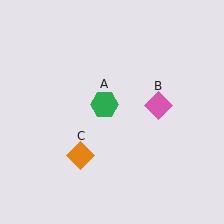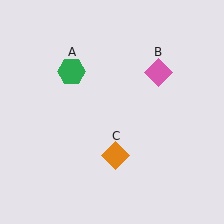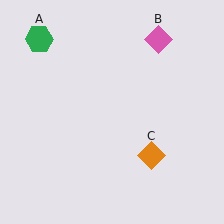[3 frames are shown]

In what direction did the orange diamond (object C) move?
The orange diamond (object C) moved right.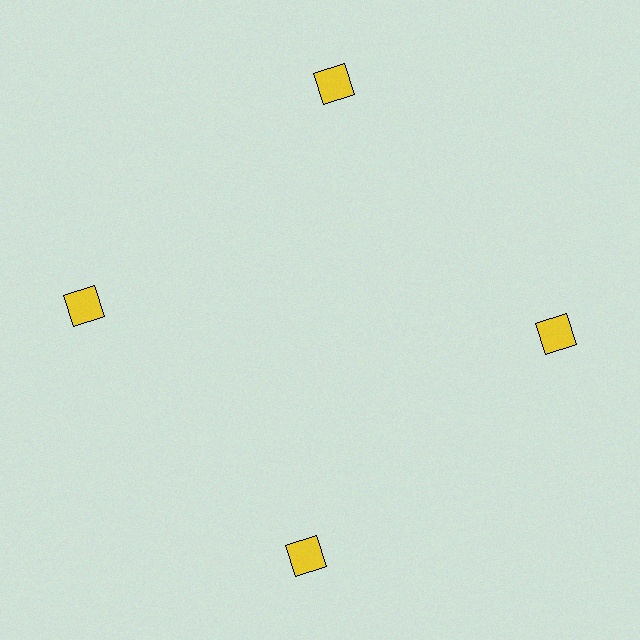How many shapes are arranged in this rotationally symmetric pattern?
There are 4 shapes, arranged in 4 groups of 1.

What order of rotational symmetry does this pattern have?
This pattern has 4-fold rotational symmetry.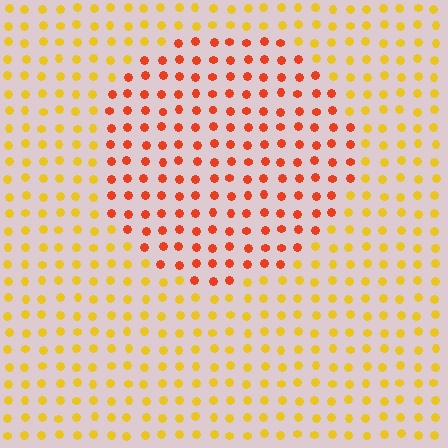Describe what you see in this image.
The image is filled with small yellow elements in a uniform arrangement. A circle-shaped region is visible where the elements are tinted to a slightly different hue, forming a subtle color boundary.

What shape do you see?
I see a circle.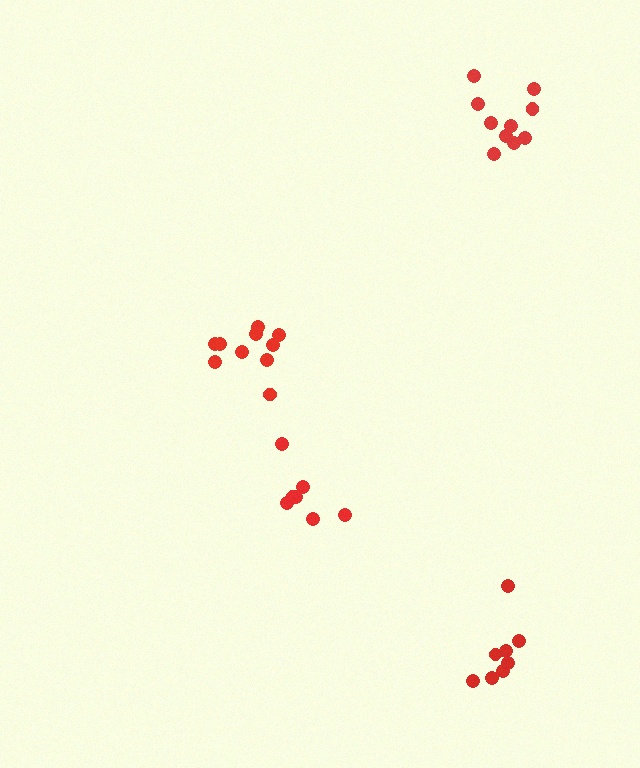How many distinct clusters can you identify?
There are 4 distinct clusters.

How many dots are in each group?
Group 1: 10 dots, Group 2: 10 dots, Group 3: 7 dots, Group 4: 8 dots (35 total).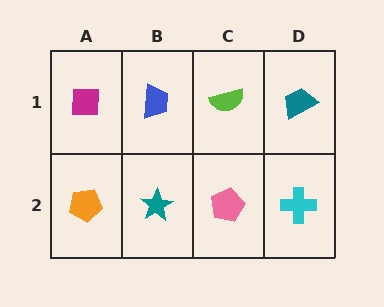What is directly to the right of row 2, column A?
A teal star.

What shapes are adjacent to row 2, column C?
A lime semicircle (row 1, column C), a teal star (row 2, column B), a cyan cross (row 2, column D).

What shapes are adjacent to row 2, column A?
A magenta square (row 1, column A), a teal star (row 2, column B).